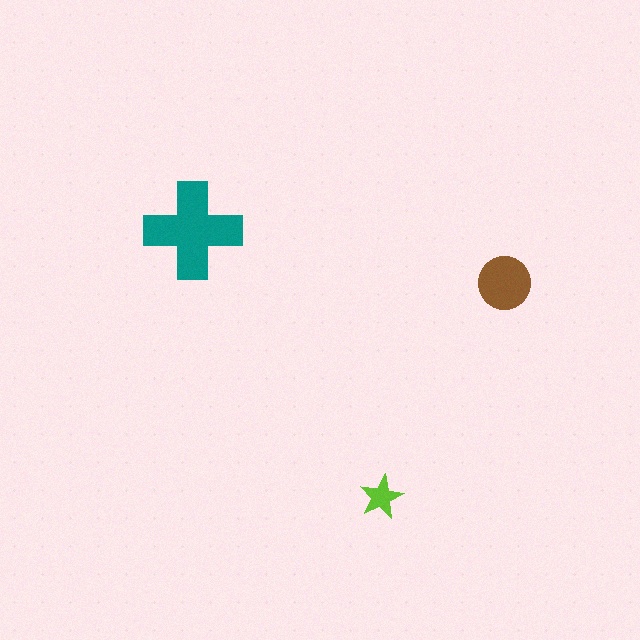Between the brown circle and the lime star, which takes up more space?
The brown circle.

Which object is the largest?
The teal cross.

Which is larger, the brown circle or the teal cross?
The teal cross.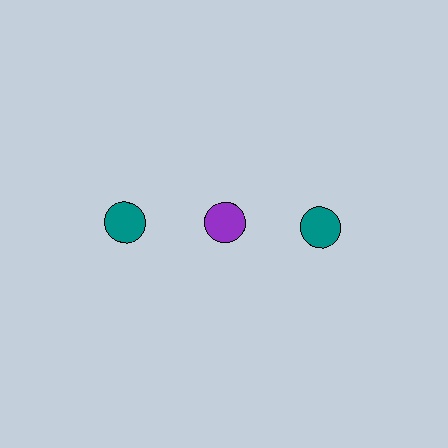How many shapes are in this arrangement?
There are 3 shapes arranged in a grid pattern.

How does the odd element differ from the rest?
It has a different color: purple instead of teal.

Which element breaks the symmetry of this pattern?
The purple circle in the top row, second from left column breaks the symmetry. All other shapes are teal circles.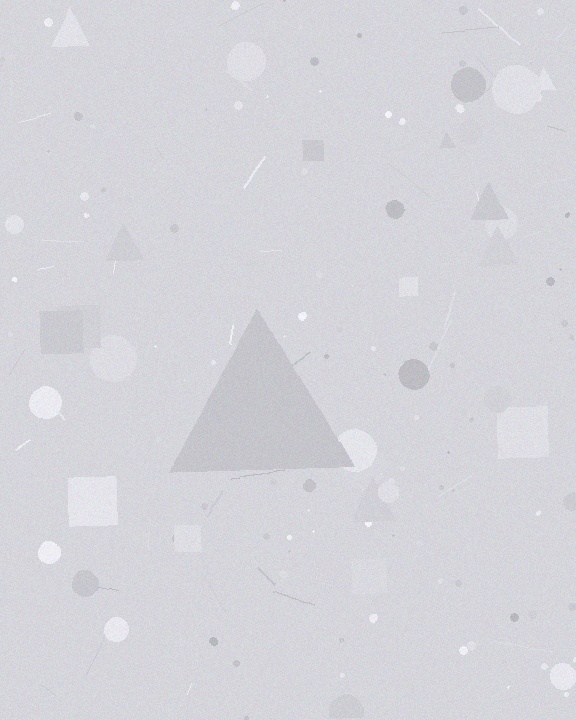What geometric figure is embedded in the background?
A triangle is embedded in the background.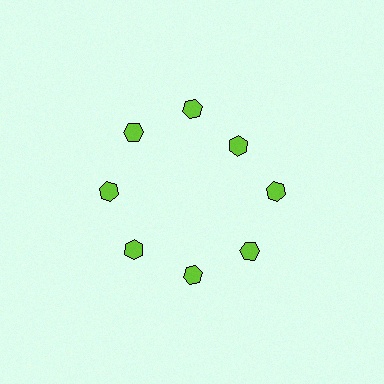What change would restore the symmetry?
The symmetry would be restored by moving it outward, back onto the ring so that all 8 hexagons sit at equal angles and equal distance from the center.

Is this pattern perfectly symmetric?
No. The 8 lime hexagons are arranged in a ring, but one element near the 2 o'clock position is pulled inward toward the center, breaking the 8-fold rotational symmetry.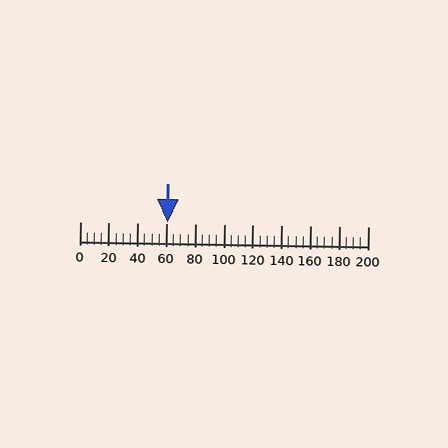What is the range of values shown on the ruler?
The ruler shows values from 0 to 200.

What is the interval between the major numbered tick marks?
The major tick marks are spaced 20 units apart.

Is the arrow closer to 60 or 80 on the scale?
The arrow is closer to 60.